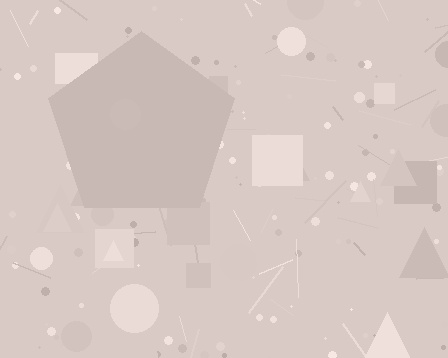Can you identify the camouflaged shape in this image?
The camouflaged shape is a pentagon.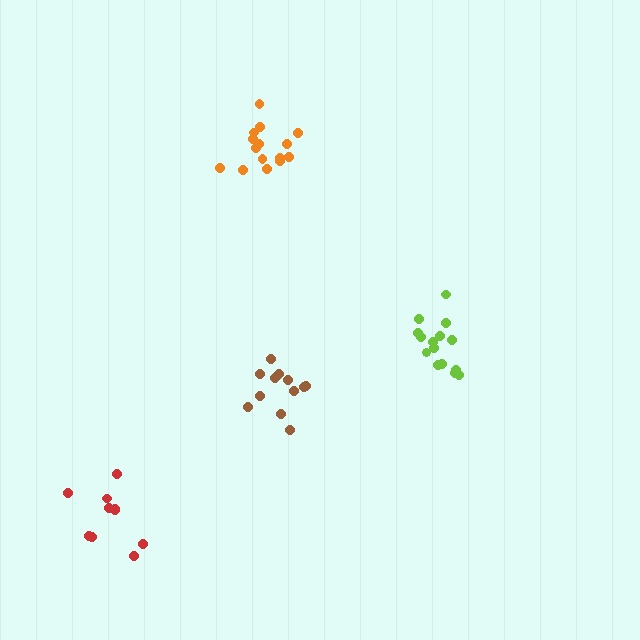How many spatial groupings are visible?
There are 4 spatial groupings.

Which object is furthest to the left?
The red cluster is leftmost.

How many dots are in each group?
Group 1: 15 dots, Group 2: 16 dots, Group 3: 12 dots, Group 4: 10 dots (53 total).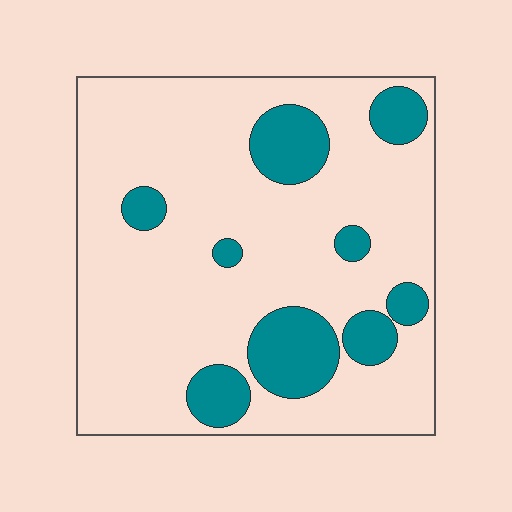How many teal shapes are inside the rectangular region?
9.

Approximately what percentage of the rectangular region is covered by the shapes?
Approximately 20%.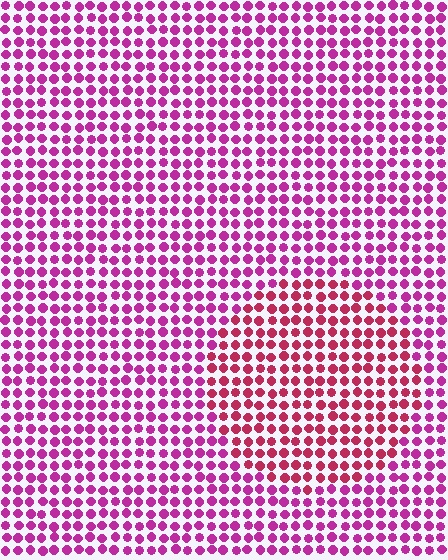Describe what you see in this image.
The image is filled with small magenta elements in a uniform arrangement. A circle-shaped region is visible where the elements are tinted to a slightly different hue, forming a subtle color boundary.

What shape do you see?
I see a circle.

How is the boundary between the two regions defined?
The boundary is defined purely by a slight shift in hue (about 29 degrees). Spacing, size, and orientation are identical on both sides.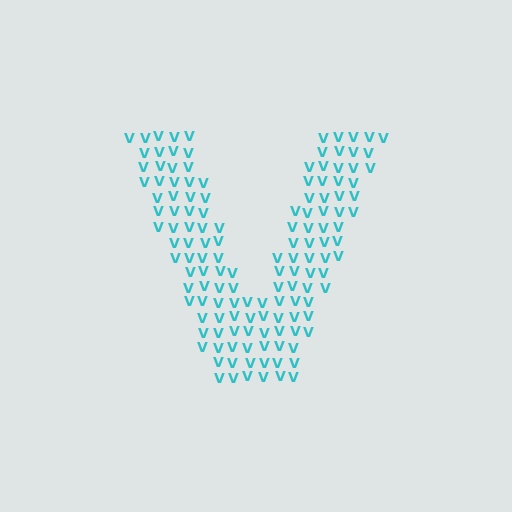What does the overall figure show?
The overall figure shows the letter V.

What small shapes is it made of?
It is made of small letter V's.